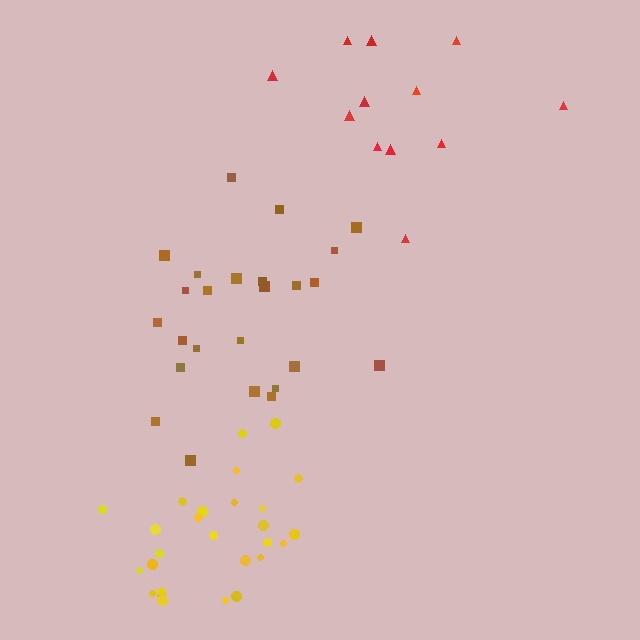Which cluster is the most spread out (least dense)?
Red.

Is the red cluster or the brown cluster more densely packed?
Brown.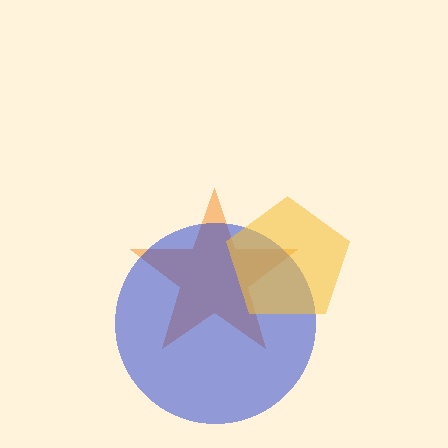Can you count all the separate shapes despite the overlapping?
Yes, there are 3 separate shapes.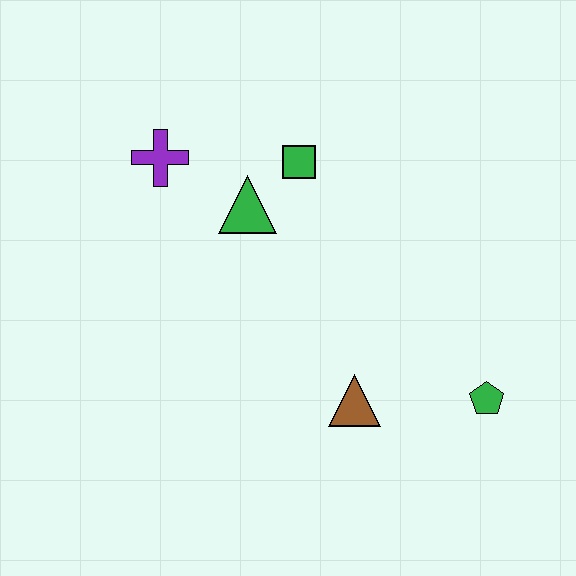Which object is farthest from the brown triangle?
The purple cross is farthest from the brown triangle.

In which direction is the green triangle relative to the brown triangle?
The green triangle is above the brown triangle.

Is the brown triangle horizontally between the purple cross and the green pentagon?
Yes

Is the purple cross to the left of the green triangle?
Yes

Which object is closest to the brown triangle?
The green pentagon is closest to the brown triangle.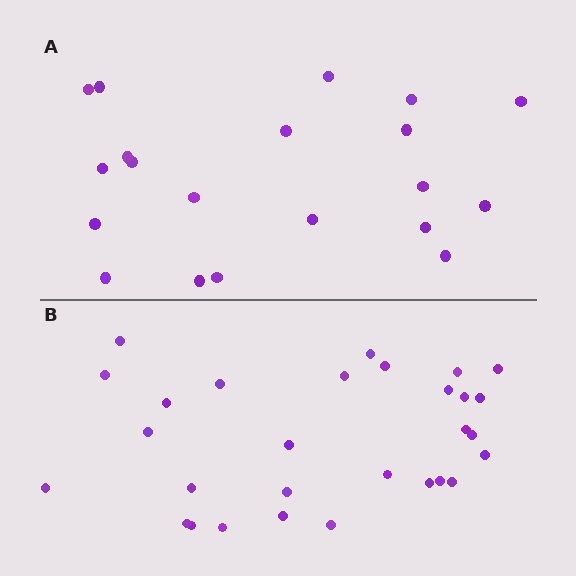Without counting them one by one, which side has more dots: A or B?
Region B (the bottom region) has more dots.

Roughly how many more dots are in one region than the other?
Region B has roughly 8 or so more dots than region A.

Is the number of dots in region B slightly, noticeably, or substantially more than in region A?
Region B has substantially more. The ratio is roughly 1.4 to 1.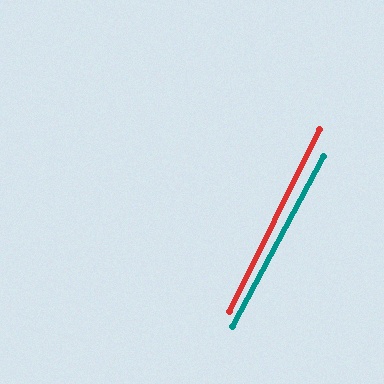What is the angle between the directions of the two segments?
Approximately 2 degrees.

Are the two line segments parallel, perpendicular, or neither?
Parallel — their directions differ by only 1.8°.